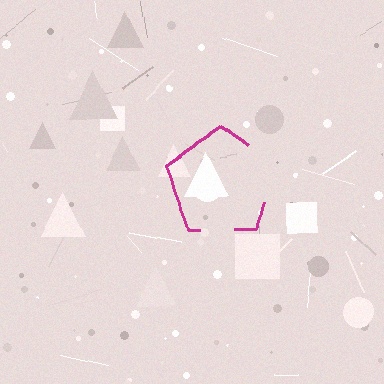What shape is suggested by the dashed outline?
The dashed outline suggests a pentagon.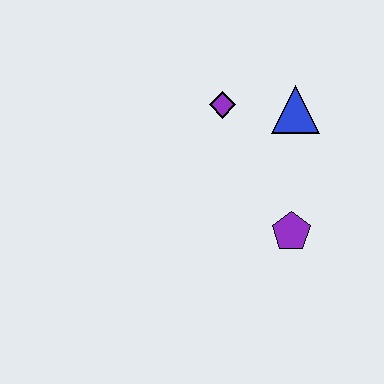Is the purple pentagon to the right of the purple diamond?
Yes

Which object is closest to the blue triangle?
The purple diamond is closest to the blue triangle.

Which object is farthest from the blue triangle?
The purple pentagon is farthest from the blue triangle.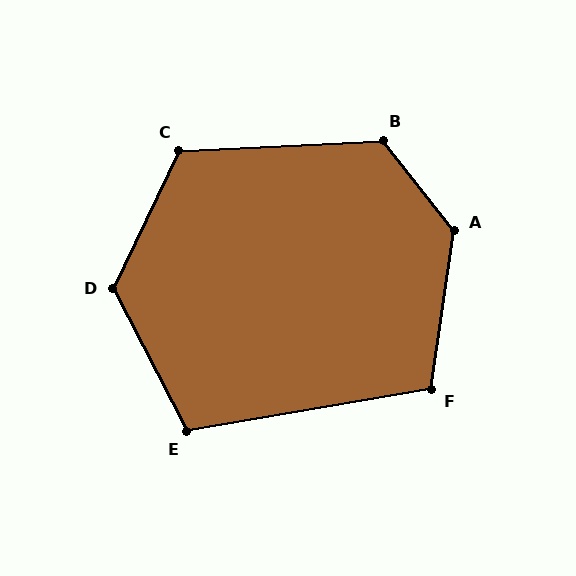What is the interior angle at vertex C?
Approximately 118 degrees (obtuse).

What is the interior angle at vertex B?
Approximately 125 degrees (obtuse).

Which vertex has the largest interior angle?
A, at approximately 134 degrees.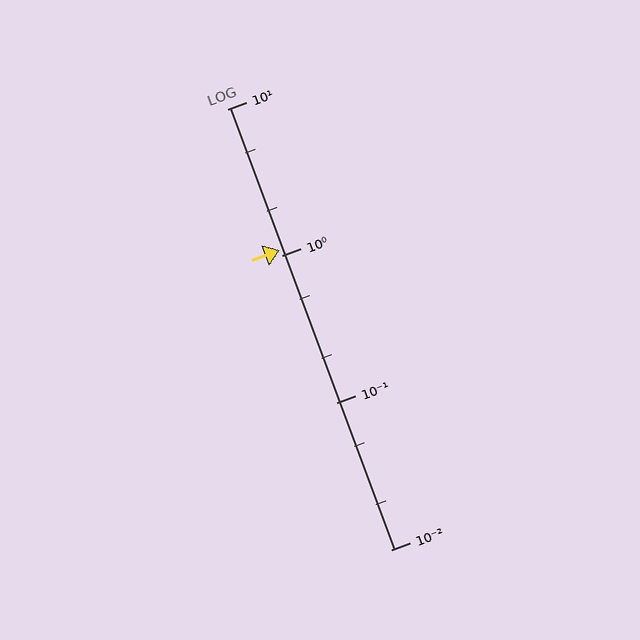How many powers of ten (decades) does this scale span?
The scale spans 3 decades, from 0.01 to 10.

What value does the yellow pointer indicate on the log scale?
The pointer indicates approximately 1.1.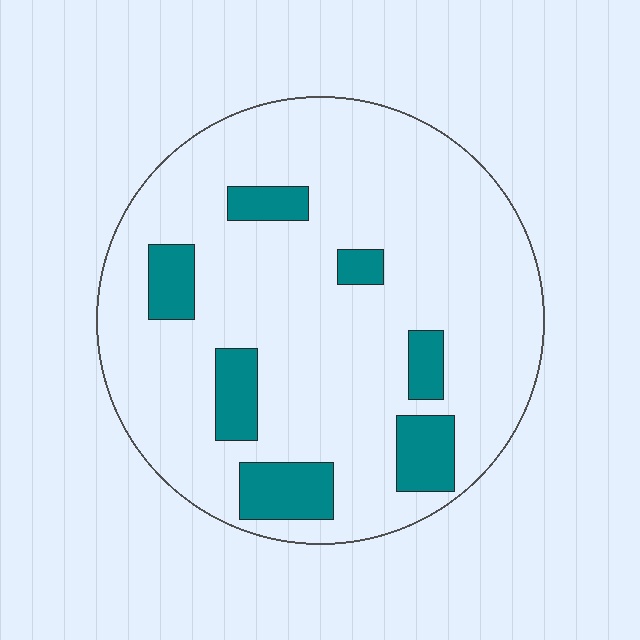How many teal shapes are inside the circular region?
7.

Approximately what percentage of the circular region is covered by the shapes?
Approximately 15%.